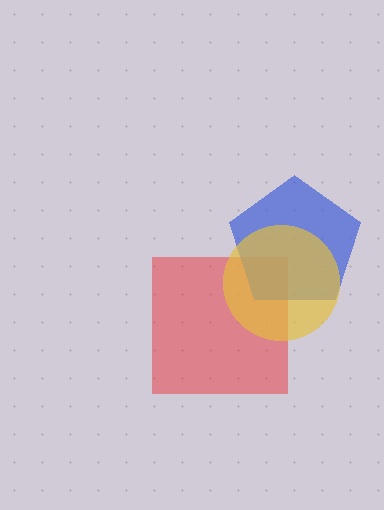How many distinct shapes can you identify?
There are 3 distinct shapes: a red square, a blue pentagon, a yellow circle.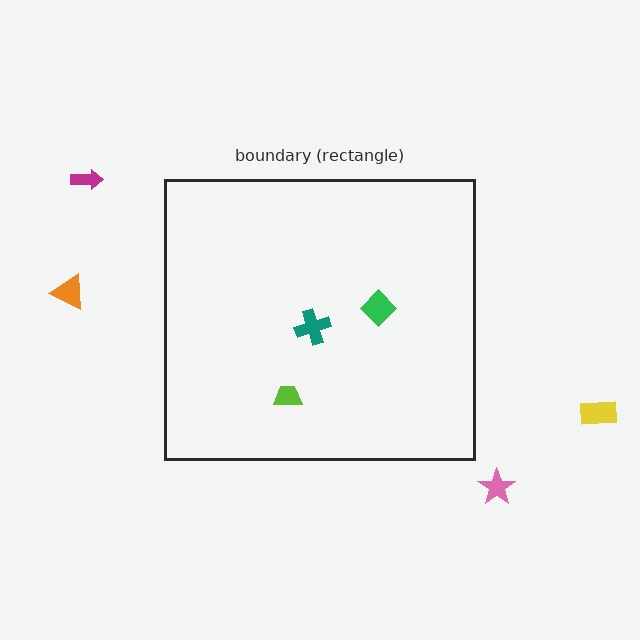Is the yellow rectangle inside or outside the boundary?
Outside.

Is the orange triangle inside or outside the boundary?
Outside.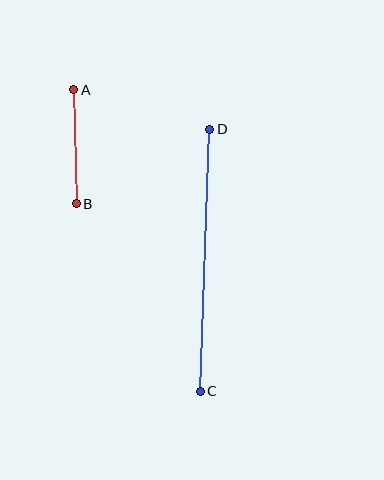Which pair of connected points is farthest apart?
Points C and D are farthest apart.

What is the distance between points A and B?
The distance is approximately 114 pixels.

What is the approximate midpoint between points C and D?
The midpoint is at approximately (205, 260) pixels.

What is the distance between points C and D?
The distance is approximately 262 pixels.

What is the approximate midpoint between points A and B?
The midpoint is at approximately (75, 147) pixels.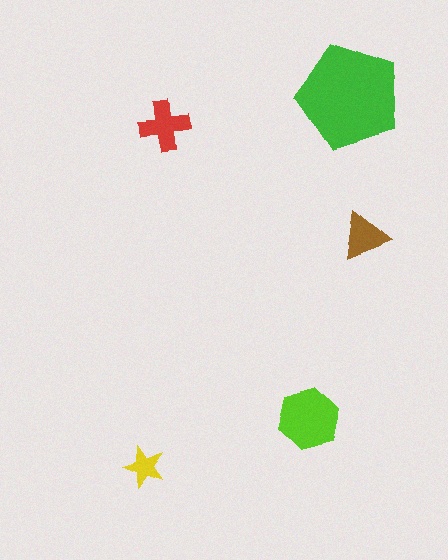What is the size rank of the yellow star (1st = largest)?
5th.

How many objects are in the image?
There are 5 objects in the image.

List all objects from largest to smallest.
The green pentagon, the lime hexagon, the red cross, the brown triangle, the yellow star.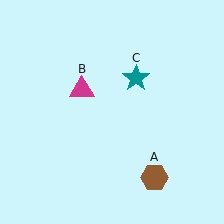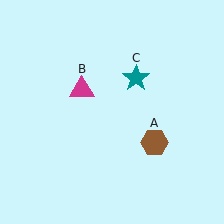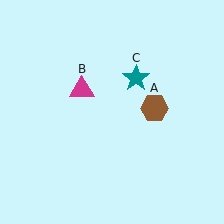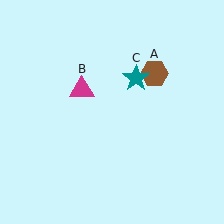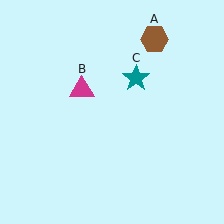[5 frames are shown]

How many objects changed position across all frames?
1 object changed position: brown hexagon (object A).